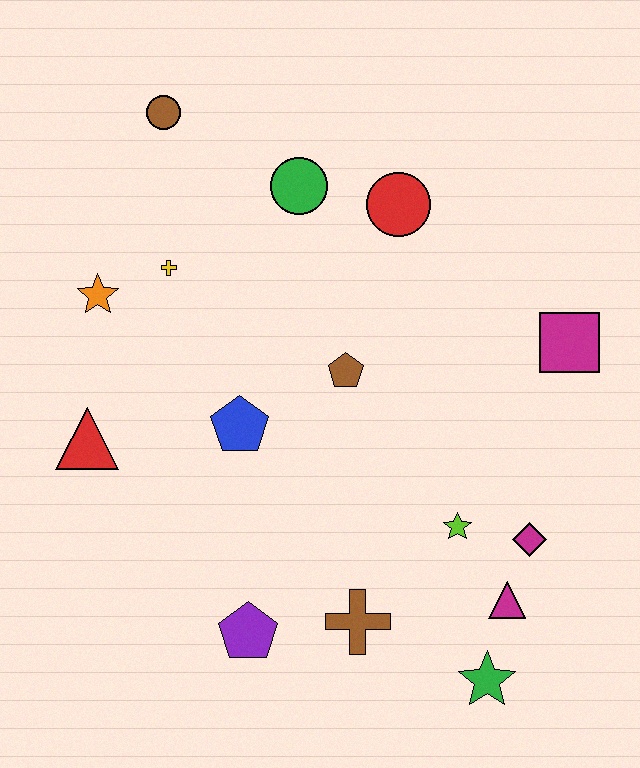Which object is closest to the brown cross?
The purple pentagon is closest to the brown cross.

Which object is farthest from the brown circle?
The green star is farthest from the brown circle.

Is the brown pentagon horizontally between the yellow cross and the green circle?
No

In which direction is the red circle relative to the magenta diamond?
The red circle is above the magenta diamond.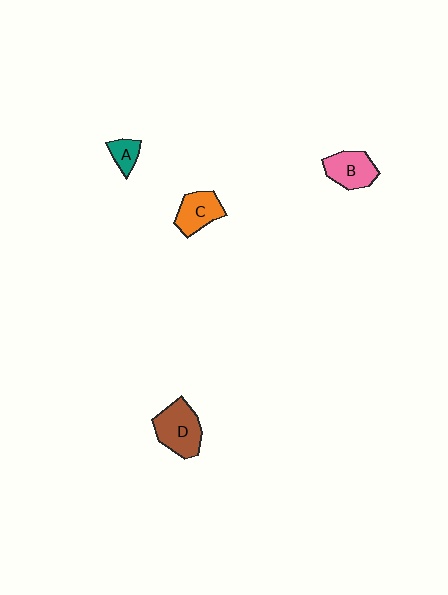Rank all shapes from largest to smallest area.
From largest to smallest: D (brown), B (pink), C (orange), A (teal).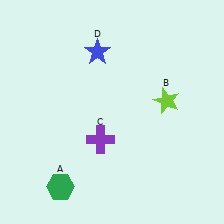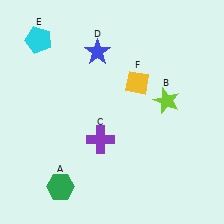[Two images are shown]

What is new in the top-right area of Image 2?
A yellow diamond (F) was added in the top-right area of Image 2.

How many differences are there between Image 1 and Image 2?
There are 2 differences between the two images.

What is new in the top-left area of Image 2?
A cyan pentagon (E) was added in the top-left area of Image 2.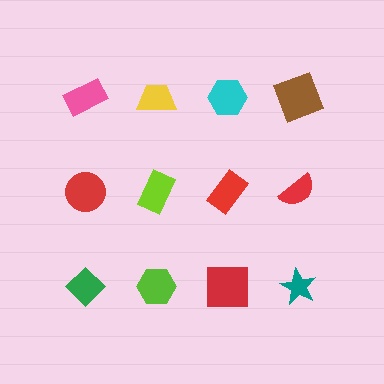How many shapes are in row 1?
4 shapes.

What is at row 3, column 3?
A red square.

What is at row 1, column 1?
A pink rectangle.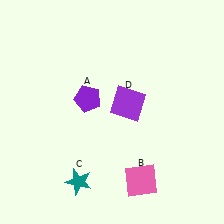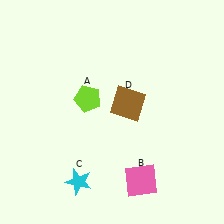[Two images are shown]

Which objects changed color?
A changed from purple to lime. C changed from teal to cyan. D changed from purple to brown.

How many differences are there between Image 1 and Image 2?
There are 3 differences between the two images.